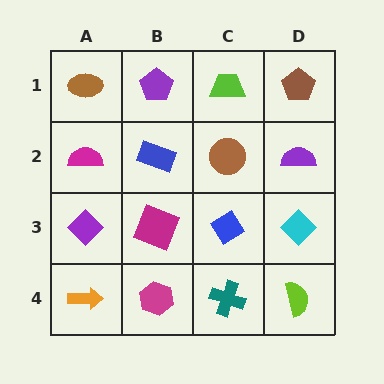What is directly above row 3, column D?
A purple semicircle.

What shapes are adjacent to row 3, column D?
A purple semicircle (row 2, column D), a lime semicircle (row 4, column D), a blue diamond (row 3, column C).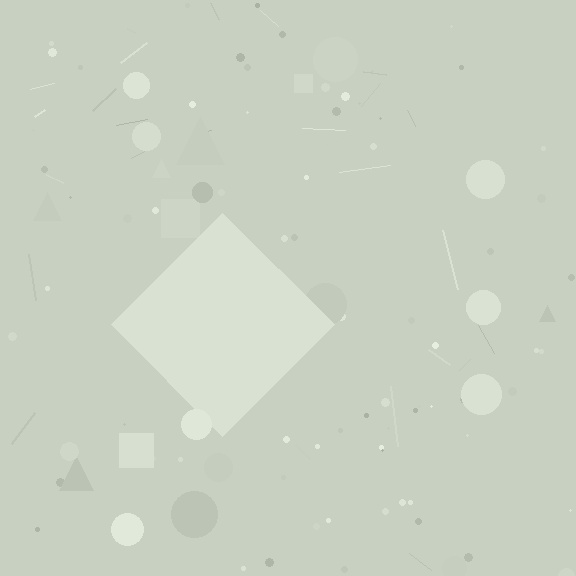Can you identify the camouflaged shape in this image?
The camouflaged shape is a diamond.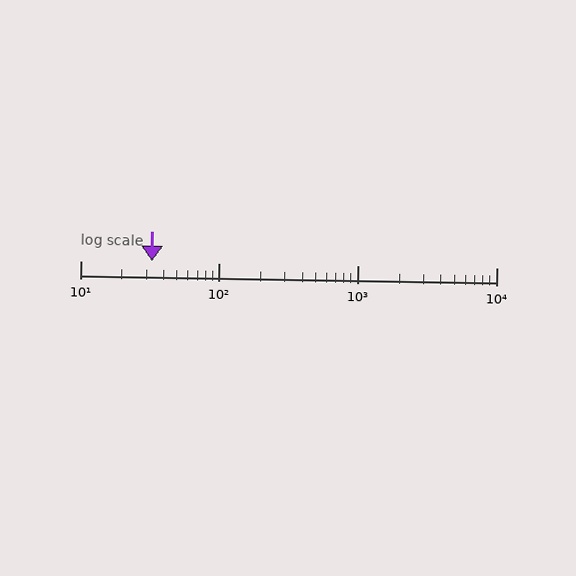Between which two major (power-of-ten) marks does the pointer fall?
The pointer is between 10 and 100.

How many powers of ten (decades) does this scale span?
The scale spans 3 decades, from 10 to 10000.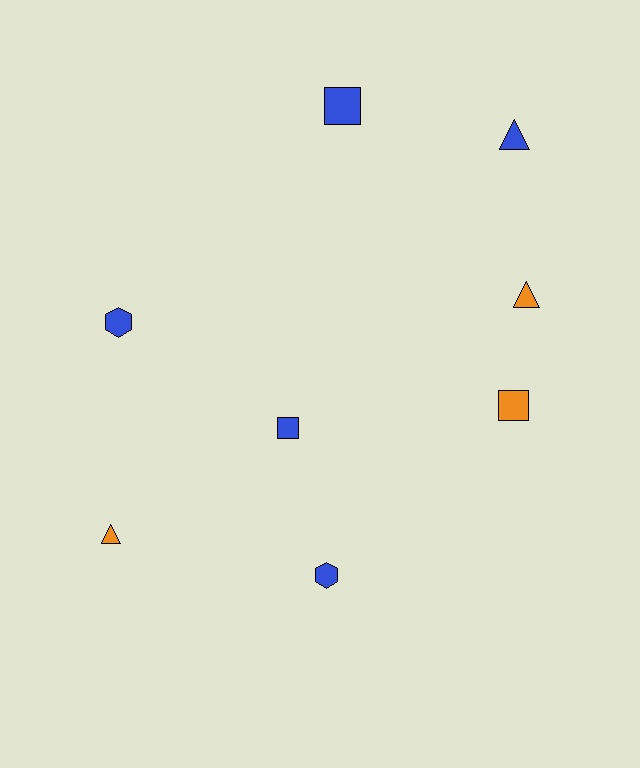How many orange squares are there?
There is 1 orange square.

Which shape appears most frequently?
Square, with 3 objects.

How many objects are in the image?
There are 8 objects.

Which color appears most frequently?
Blue, with 5 objects.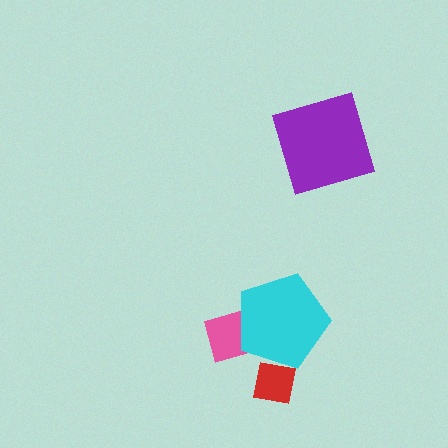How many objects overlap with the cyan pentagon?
2 objects overlap with the cyan pentagon.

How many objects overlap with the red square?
1 object overlaps with the red square.